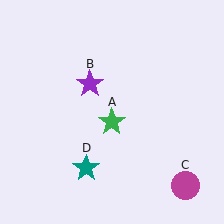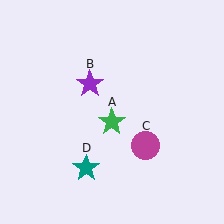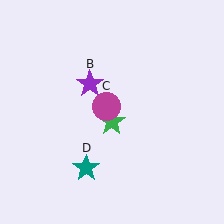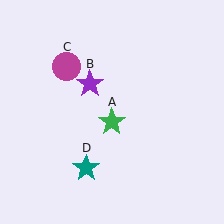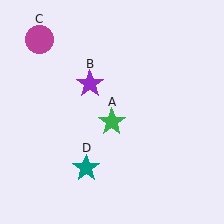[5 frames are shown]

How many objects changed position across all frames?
1 object changed position: magenta circle (object C).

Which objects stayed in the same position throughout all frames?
Green star (object A) and purple star (object B) and teal star (object D) remained stationary.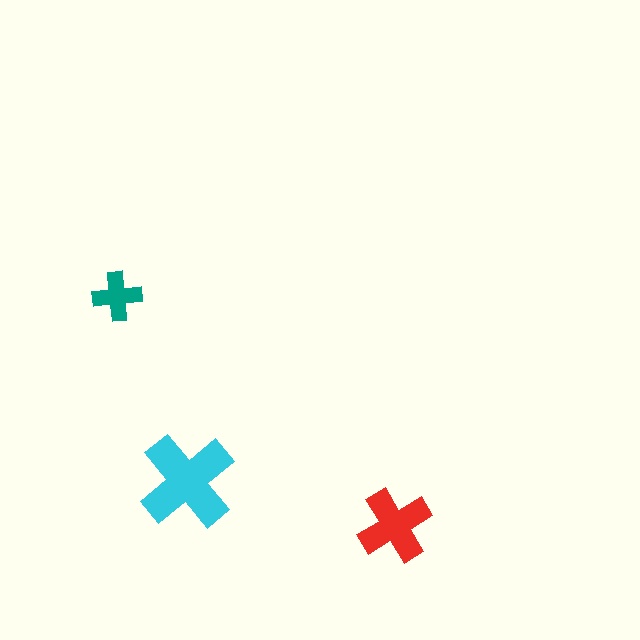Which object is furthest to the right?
The red cross is rightmost.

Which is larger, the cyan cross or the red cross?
The cyan one.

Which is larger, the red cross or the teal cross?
The red one.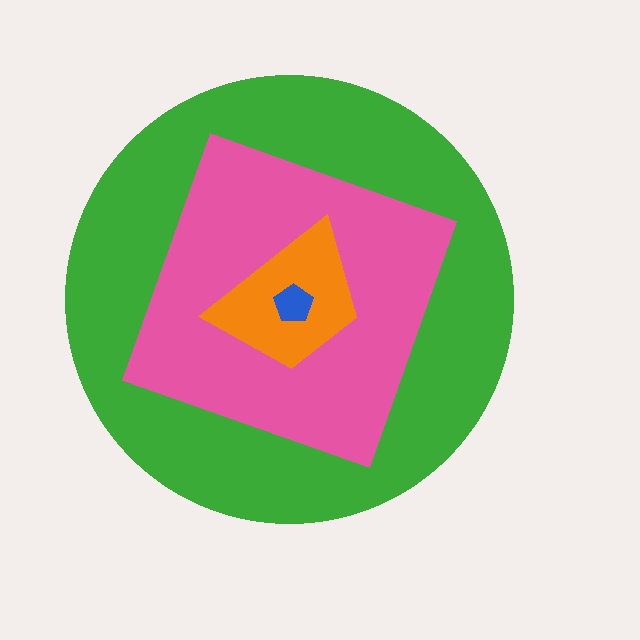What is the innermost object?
The blue pentagon.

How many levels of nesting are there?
4.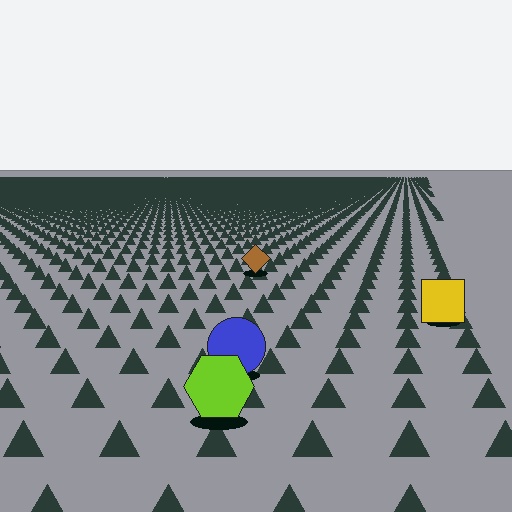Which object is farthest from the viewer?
The brown diamond is farthest from the viewer. It appears smaller and the ground texture around it is denser.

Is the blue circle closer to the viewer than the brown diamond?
Yes. The blue circle is closer — you can tell from the texture gradient: the ground texture is coarser near it.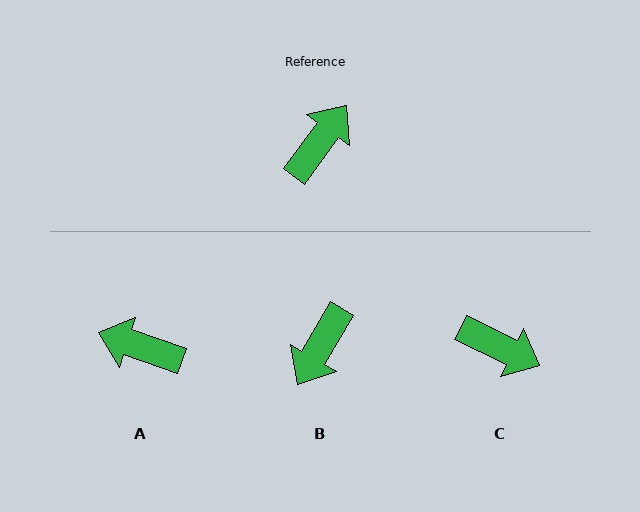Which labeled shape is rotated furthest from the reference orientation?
B, about 174 degrees away.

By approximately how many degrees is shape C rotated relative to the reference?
Approximately 80 degrees clockwise.